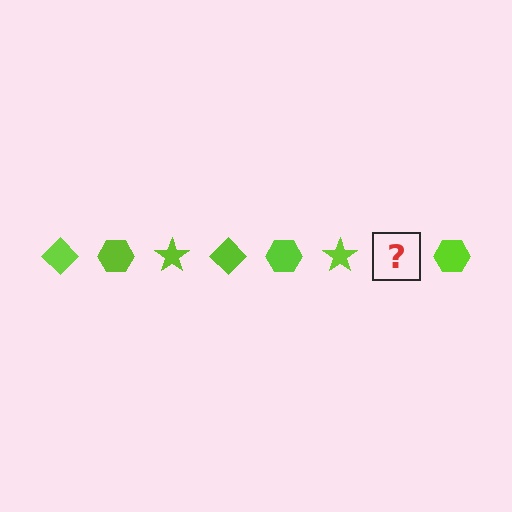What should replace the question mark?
The question mark should be replaced with a lime diamond.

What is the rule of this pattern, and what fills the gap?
The rule is that the pattern cycles through diamond, hexagon, star shapes in lime. The gap should be filled with a lime diamond.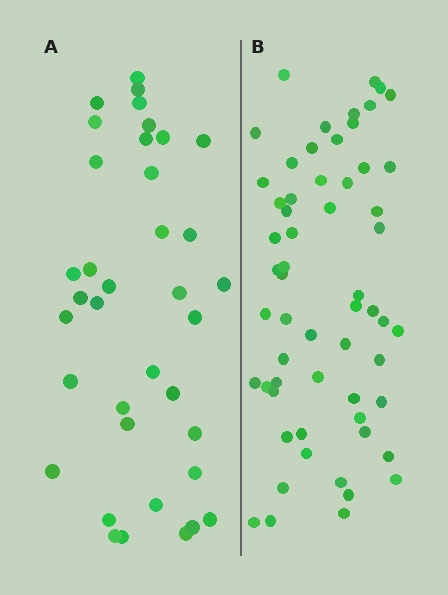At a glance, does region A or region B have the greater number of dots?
Region B (the right region) has more dots.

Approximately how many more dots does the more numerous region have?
Region B has approximately 20 more dots than region A.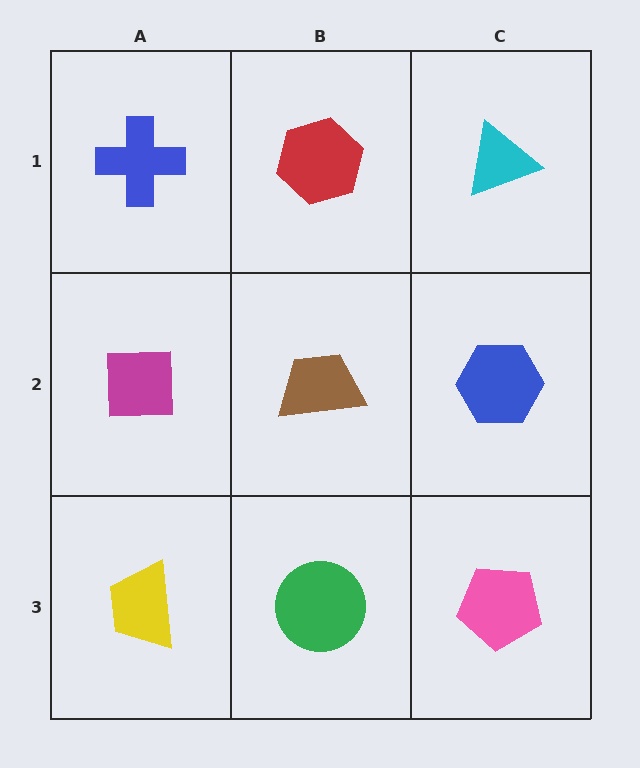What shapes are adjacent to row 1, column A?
A magenta square (row 2, column A), a red hexagon (row 1, column B).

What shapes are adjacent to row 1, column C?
A blue hexagon (row 2, column C), a red hexagon (row 1, column B).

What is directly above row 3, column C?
A blue hexagon.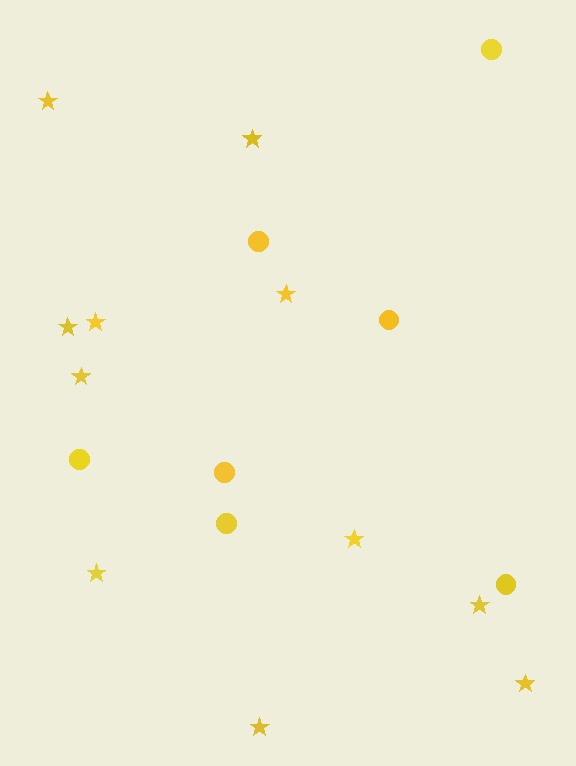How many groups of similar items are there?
There are 2 groups: one group of circles (7) and one group of stars (11).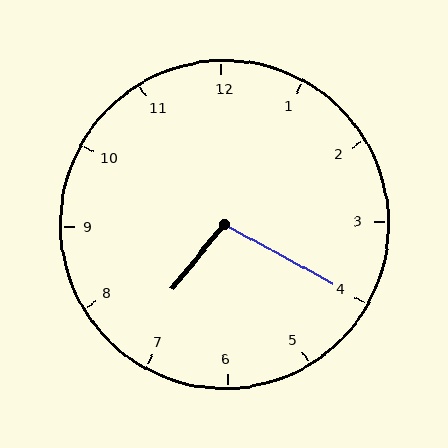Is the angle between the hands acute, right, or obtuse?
It is obtuse.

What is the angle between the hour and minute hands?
Approximately 100 degrees.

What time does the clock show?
7:20.